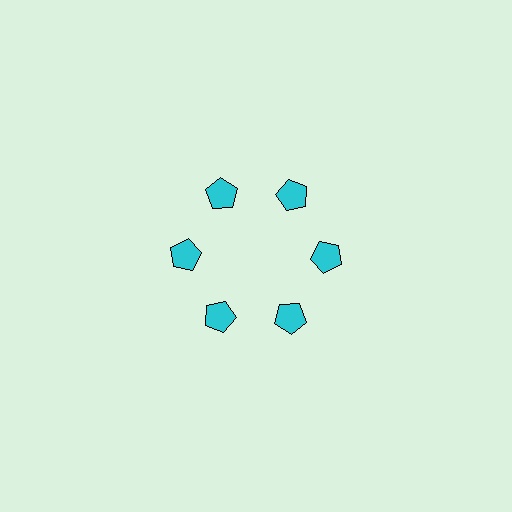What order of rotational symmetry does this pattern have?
This pattern has 6-fold rotational symmetry.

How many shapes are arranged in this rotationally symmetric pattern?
There are 6 shapes, arranged in 6 groups of 1.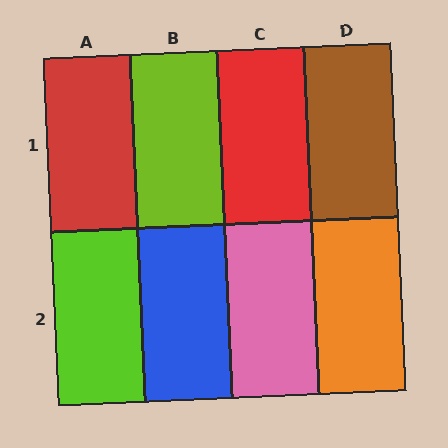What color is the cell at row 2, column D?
Orange.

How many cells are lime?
2 cells are lime.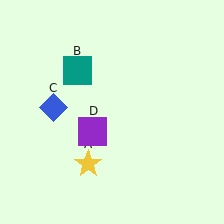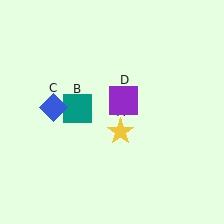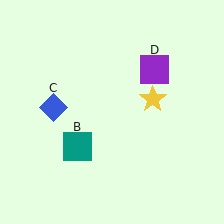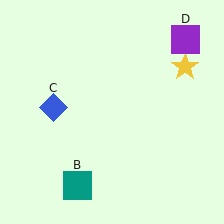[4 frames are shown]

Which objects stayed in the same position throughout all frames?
Blue diamond (object C) remained stationary.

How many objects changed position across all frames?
3 objects changed position: yellow star (object A), teal square (object B), purple square (object D).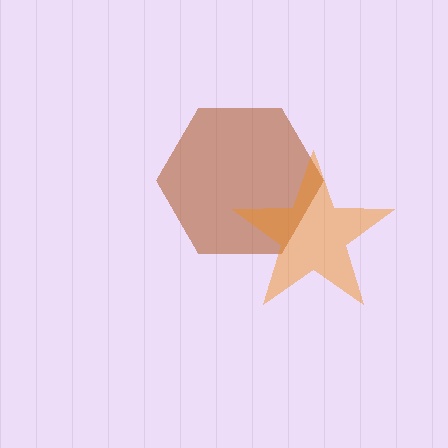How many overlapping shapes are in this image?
There are 2 overlapping shapes in the image.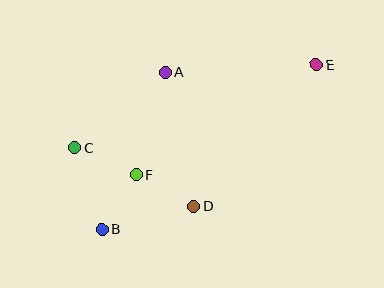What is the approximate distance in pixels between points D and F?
The distance between D and F is approximately 66 pixels.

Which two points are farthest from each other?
Points B and E are farthest from each other.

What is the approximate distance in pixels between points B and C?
The distance between B and C is approximately 86 pixels.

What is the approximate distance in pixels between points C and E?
The distance between C and E is approximately 255 pixels.